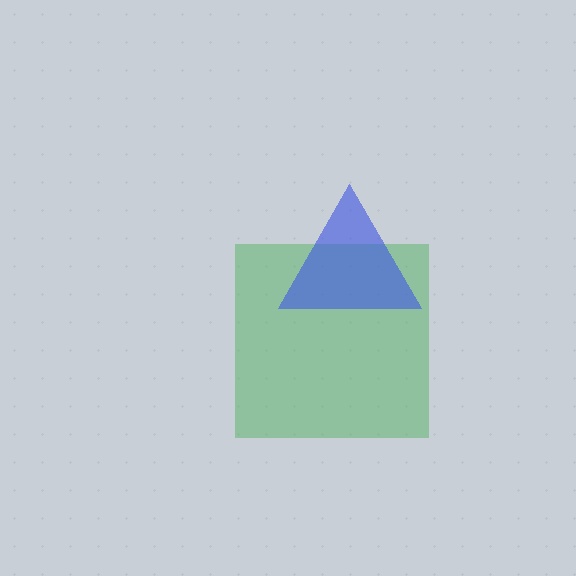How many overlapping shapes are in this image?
There are 2 overlapping shapes in the image.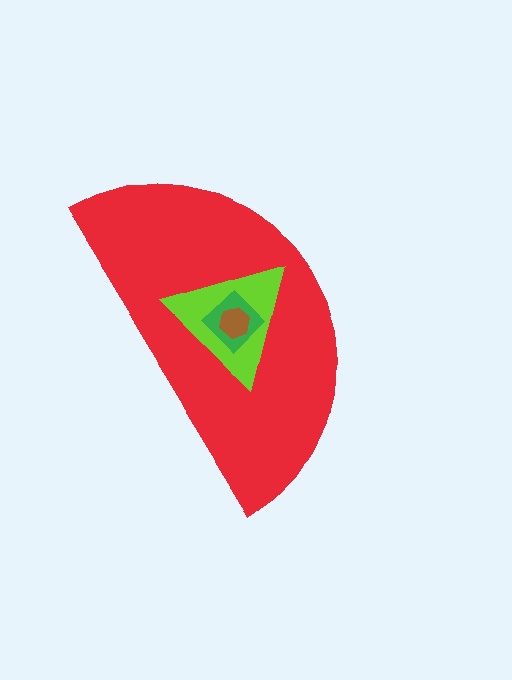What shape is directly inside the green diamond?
The brown hexagon.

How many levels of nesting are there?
4.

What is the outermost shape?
The red semicircle.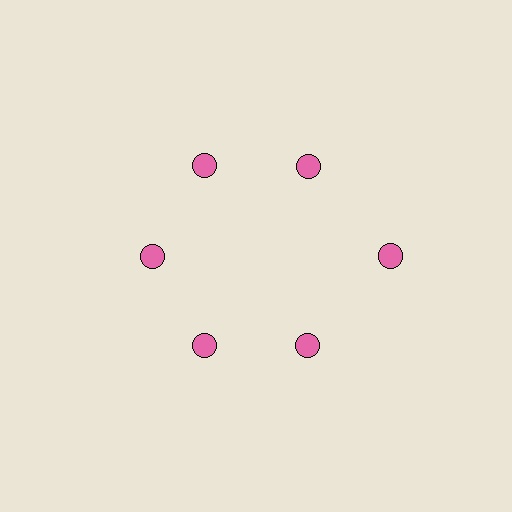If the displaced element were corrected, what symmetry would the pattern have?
It would have 6-fold rotational symmetry — the pattern would map onto itself every 60 degrees.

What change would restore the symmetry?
The symmetry would be restored by moving it inward, back onto the ring so that all 6 circles sit at equal angles and equal distance from the center.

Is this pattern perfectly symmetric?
No. The 6 pink circles are arranged in a ring, but one element near the 3 o'clock position is pushed outward from the center, breaking the 6-fold rotational symmetry.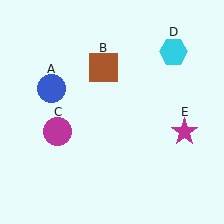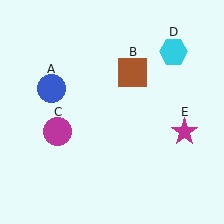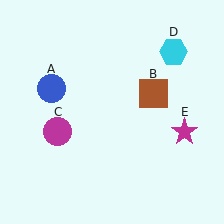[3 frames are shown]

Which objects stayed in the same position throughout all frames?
Blue circle (object A) and magenta circle (object C) and cyan hexagon (object D) and magenta star (object E) remained stationary.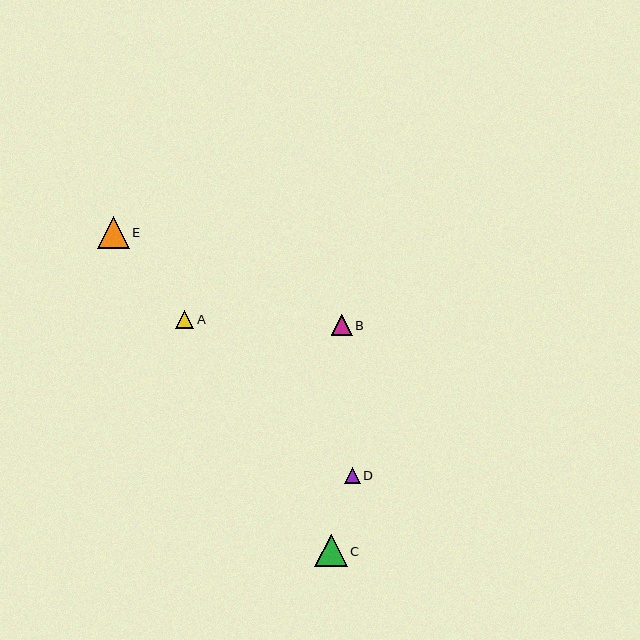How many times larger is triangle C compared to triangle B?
Triangle C is approximately 1.5 times the size of triangle B.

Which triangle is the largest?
Triangle C is the largest with a size of approximately 32 pixels.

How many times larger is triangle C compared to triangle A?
Triangle C is approximately 1.8 times the size of triangle A.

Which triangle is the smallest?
Triangle D is the smallest with a size of approximately 15 pixels.